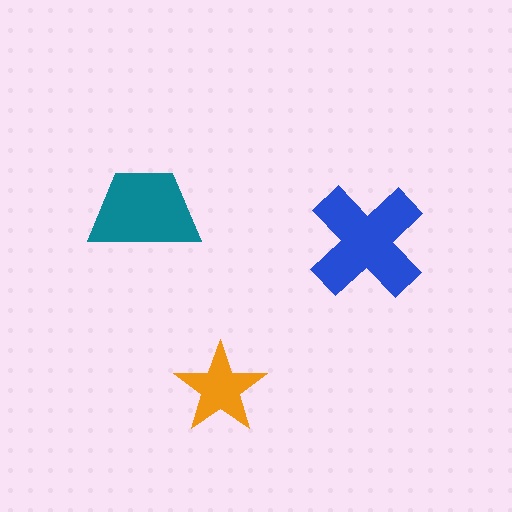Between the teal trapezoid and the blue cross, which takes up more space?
The blue cross.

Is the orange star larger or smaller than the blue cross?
Smaller.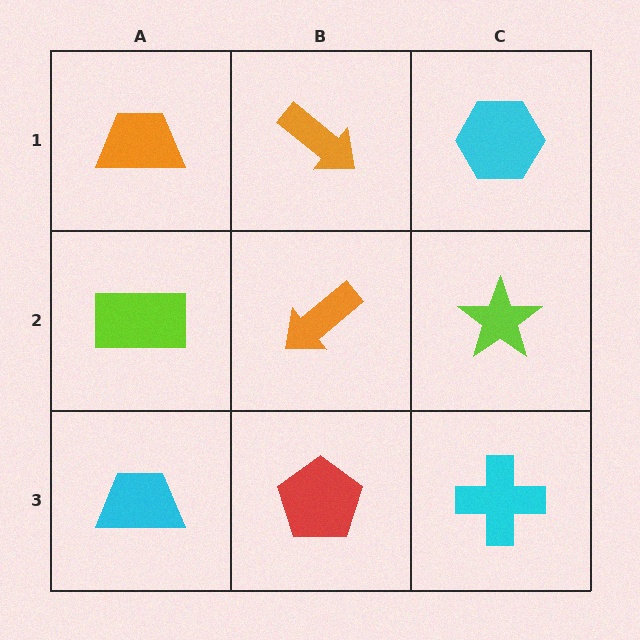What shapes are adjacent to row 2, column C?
A cyan hexagon (row 1, column C), a cyan cross (row 3, column C), an orange arrow (row 2, column B).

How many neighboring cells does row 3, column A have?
2.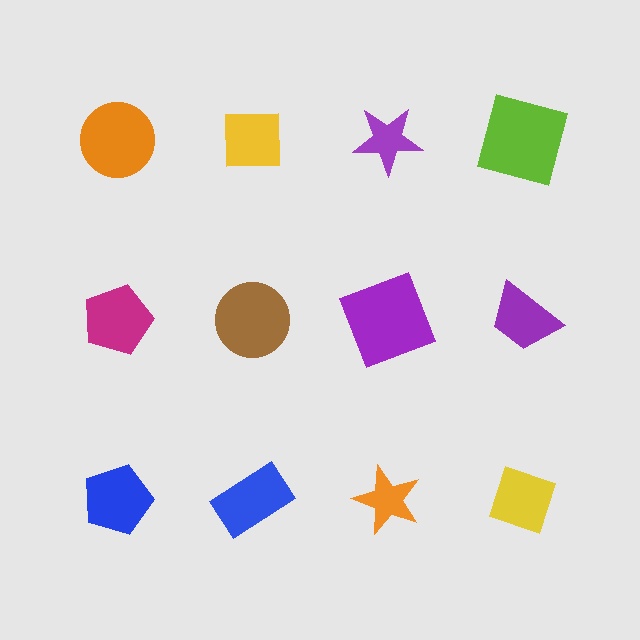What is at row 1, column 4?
A lime square.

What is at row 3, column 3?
An orange star.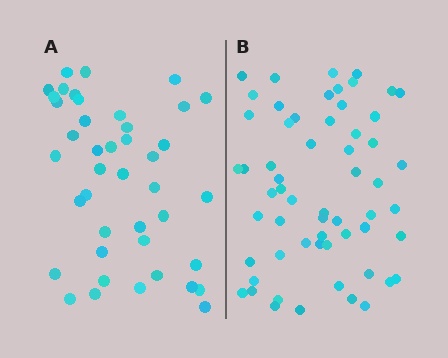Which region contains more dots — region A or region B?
Region B (the right region) has more dots.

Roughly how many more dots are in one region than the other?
Region B has approximately 15 more dots than region A.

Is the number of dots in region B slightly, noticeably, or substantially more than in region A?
Region B has noticeably more, but not dramatically so. The ratio is roughly 1.4 to 1.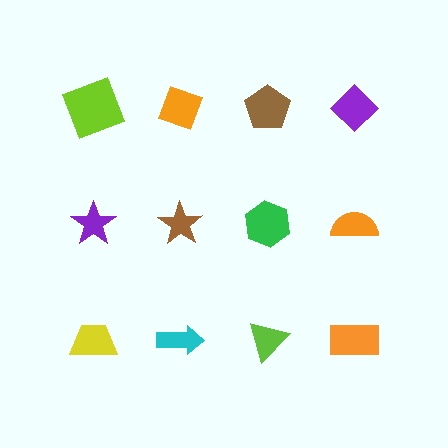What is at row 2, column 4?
An orange semicircle.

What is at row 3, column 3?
A lime triangle.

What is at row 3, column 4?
An orange rectangle.